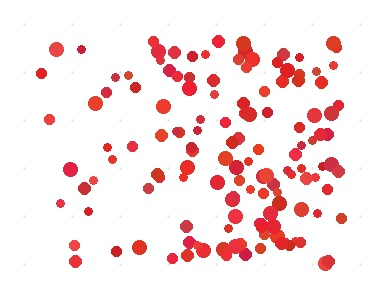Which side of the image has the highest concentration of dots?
The right.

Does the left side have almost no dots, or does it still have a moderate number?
Still a moderate number, just noticeably fewer than the right.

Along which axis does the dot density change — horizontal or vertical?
Horizontal.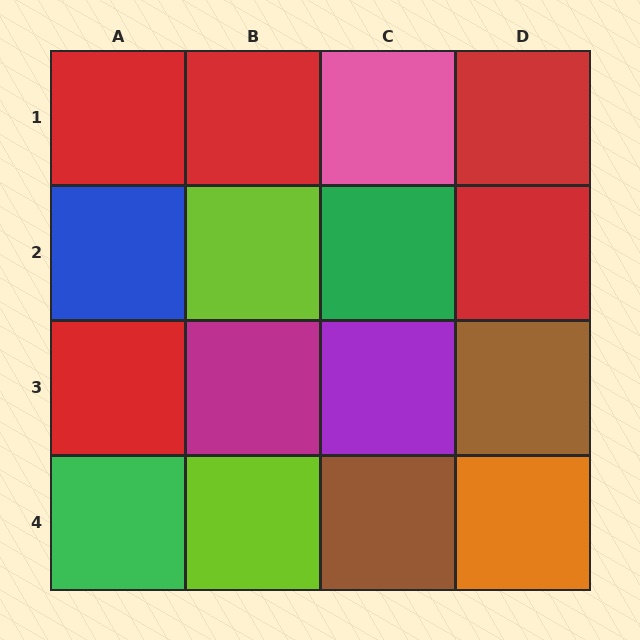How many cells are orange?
1 cell is orange.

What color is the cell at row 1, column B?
Red.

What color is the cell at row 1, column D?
Red.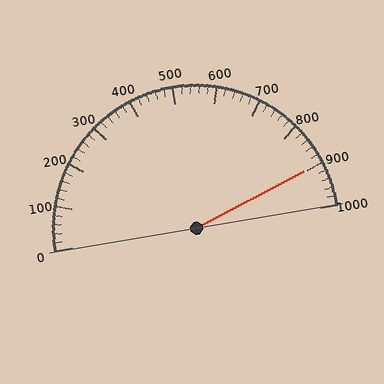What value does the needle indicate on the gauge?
The needle indicates approximately 900.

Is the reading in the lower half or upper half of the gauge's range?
The reading is in the upper half of the range (0 to 1000).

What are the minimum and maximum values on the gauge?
The gauge ranges from 0 to 1000.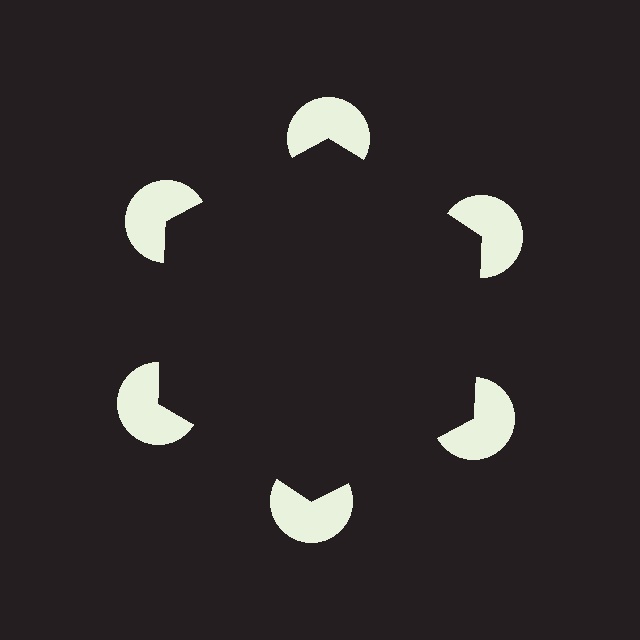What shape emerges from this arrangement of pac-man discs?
An illusory hexagon — its edges are inferred from the aligned wedge cuts in the pac-man discs, not physically drawn.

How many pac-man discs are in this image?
There are 6 — one at each vertex of the illusory hexagon.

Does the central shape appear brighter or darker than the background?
It typically appears slightly darker than the background, even though no actual brightness change is drawn.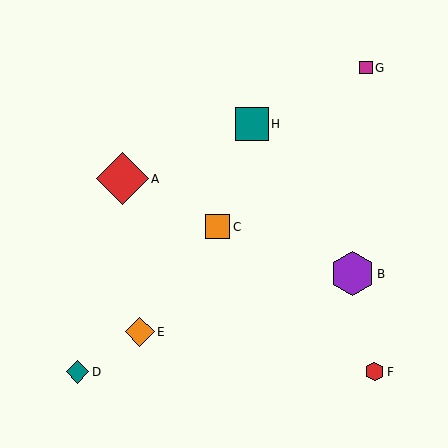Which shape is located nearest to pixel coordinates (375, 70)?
The magenta square (labeled G) at (366, 68) is nearest to that location.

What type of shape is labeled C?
Shape C is an orange square.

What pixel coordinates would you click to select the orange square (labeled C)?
Click at (217, 227) to select the orange square C.